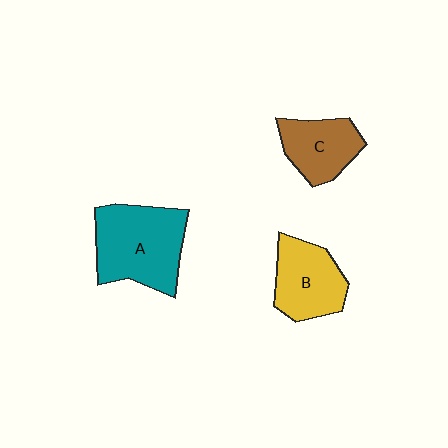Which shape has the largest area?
Shape A (teal).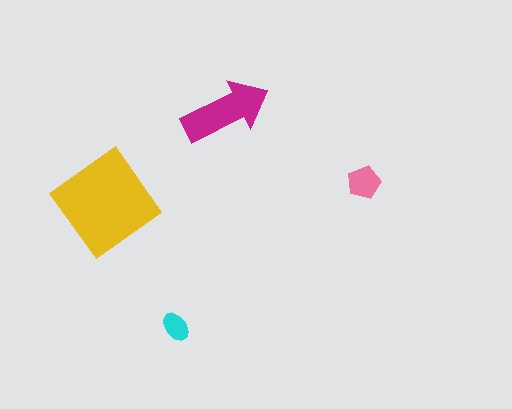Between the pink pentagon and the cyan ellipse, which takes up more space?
The pink pentagon.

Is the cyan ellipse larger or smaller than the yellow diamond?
Smaller.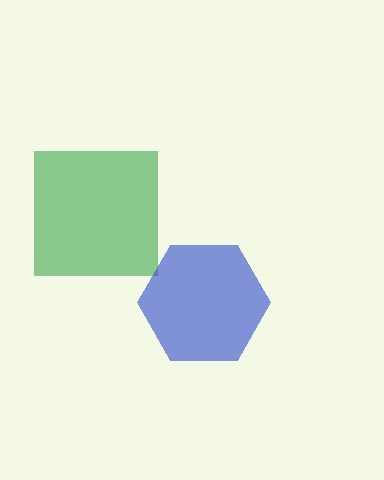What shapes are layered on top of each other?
The layered shapes are: a green square, a blue hexagon.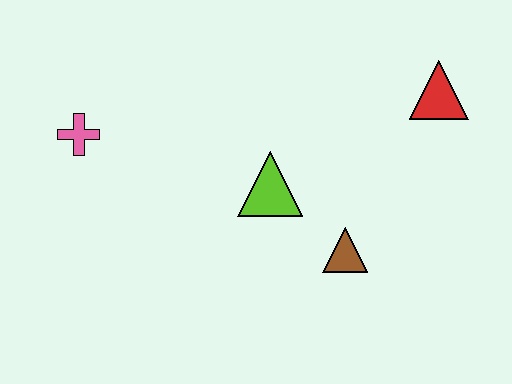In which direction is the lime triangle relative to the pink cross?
The lime triangle is to the right of the pink cross.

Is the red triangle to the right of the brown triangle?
Yes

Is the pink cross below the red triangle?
Yes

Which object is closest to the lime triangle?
The brown triangle is closest to the lime triangle.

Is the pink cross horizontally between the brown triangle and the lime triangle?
No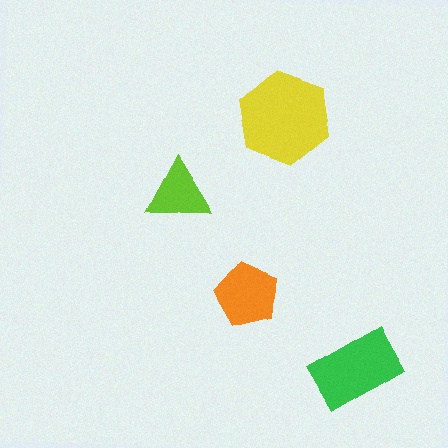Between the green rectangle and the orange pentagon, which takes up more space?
The green rectangle.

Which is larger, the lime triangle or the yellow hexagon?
The yellow hexagon.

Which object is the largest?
The yellow hexagon.